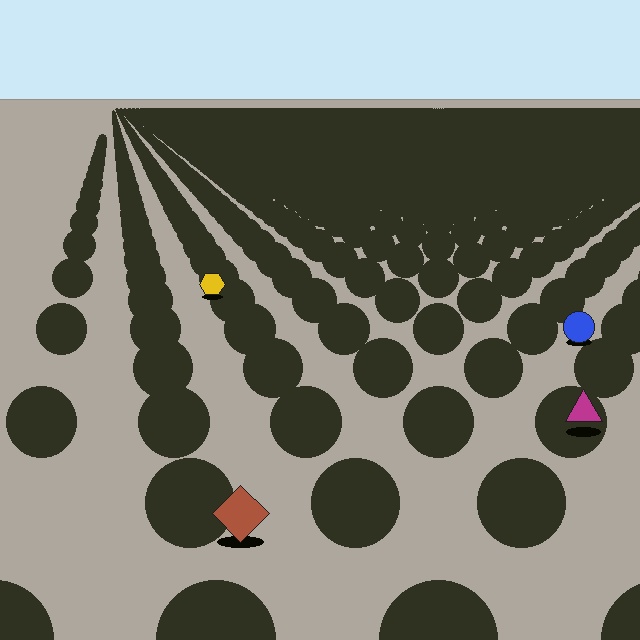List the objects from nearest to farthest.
From nearest to farthest: the brown diamond, the magenta triangle, the blue circle, the yellow hexagon.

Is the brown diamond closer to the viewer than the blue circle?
Yes. The brown diamond is closer — you can tell from the texture gradient: the ground texture is coarser near it.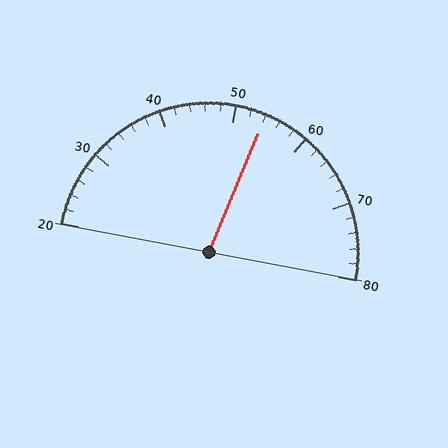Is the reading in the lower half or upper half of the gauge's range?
The reading is in the upper half of the range (20 to 80).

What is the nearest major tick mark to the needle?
The nearest major tick mark is 50.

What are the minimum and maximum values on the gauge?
The gauge ranges from 20 to 80.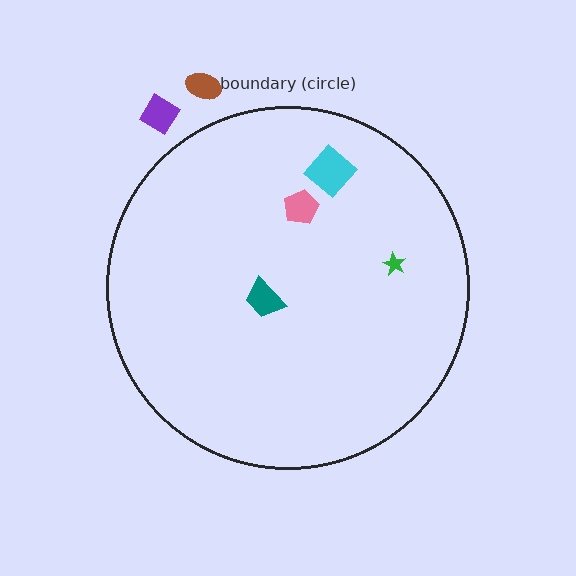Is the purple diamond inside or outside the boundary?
Outside.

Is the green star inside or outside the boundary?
Inside.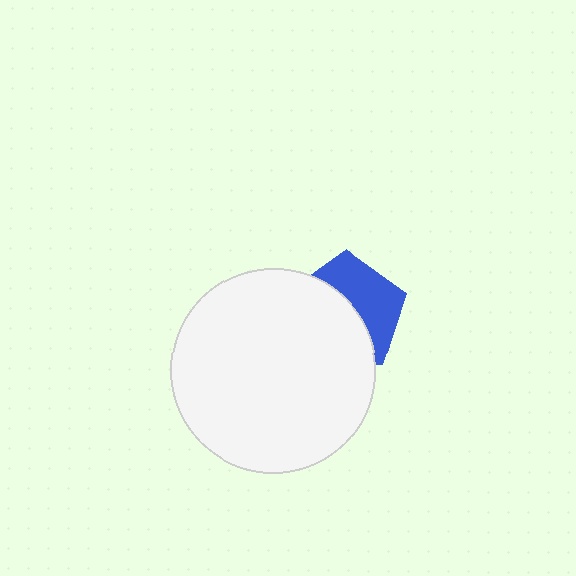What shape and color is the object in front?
The object in front is a white circle.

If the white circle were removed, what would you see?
You would see the complete blue pentagon.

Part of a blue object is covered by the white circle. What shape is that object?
It is a pentagon.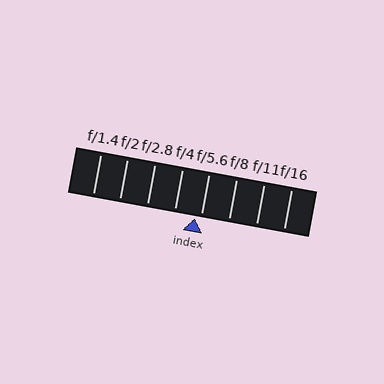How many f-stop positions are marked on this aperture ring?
There are 8 f-stop positions marked.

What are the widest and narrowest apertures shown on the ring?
The widest aperture shown is f/1.4 and the narrowest is f/16.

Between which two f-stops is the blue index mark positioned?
The index mark is between f/4 and f/5.6.